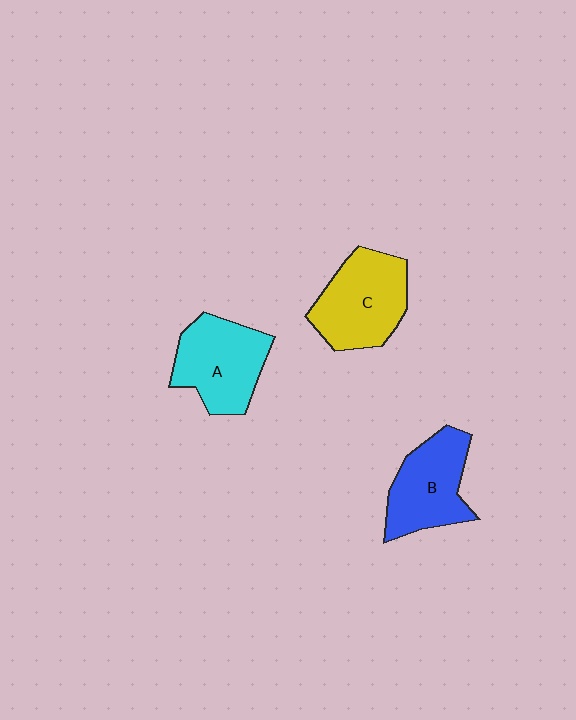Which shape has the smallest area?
Shape B (blue).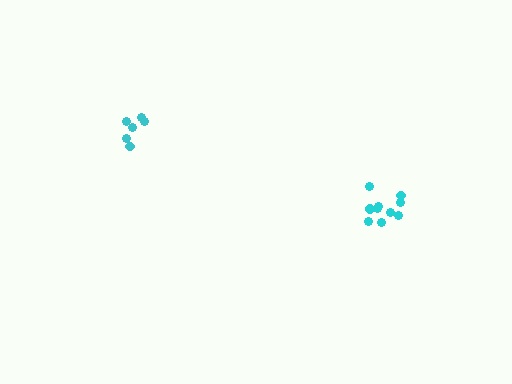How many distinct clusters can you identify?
There are 2 distinct clusters.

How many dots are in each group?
Group 1: 6 dots, Group 2: 10 dots (16 total).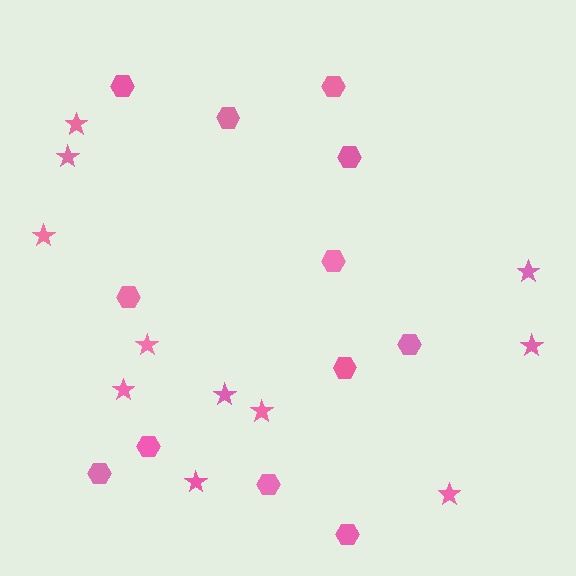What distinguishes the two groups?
There are 2 groups: one group of hexagons (12) and one group of stars (11).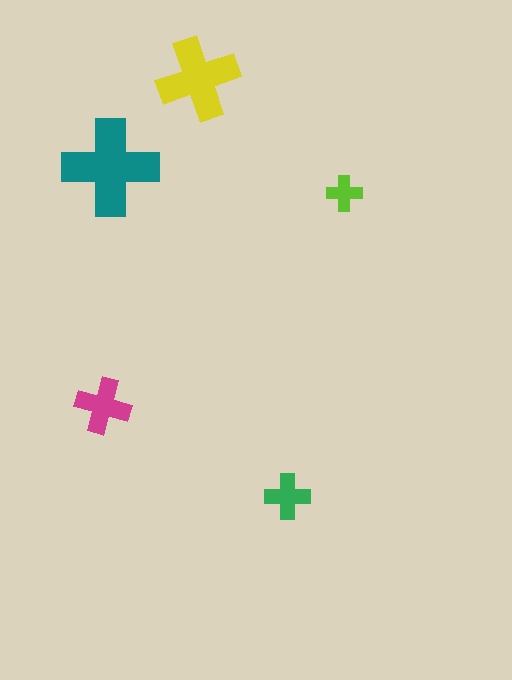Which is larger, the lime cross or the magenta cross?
The magenta one.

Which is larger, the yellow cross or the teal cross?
The teal one.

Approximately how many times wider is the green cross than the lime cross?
About 1.5 times wider.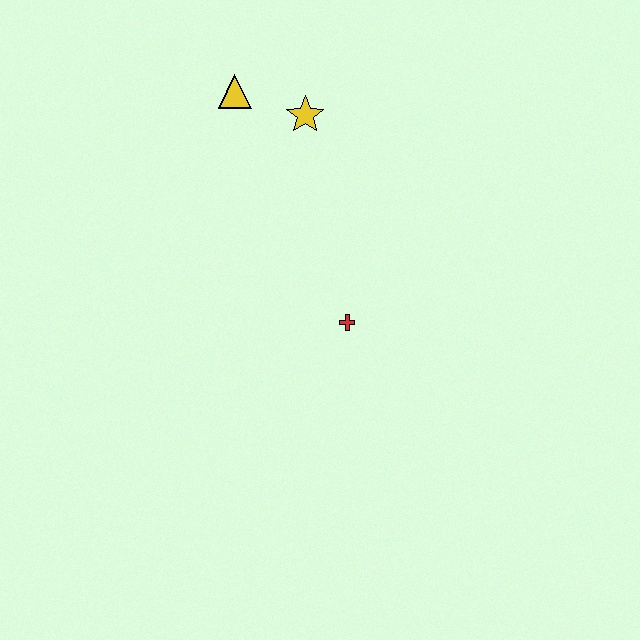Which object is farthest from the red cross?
The yellow triangle is farthest from the red cross.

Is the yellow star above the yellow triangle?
No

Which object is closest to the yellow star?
The yellow triangle is closest to the yellow star.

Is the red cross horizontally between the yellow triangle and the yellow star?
No